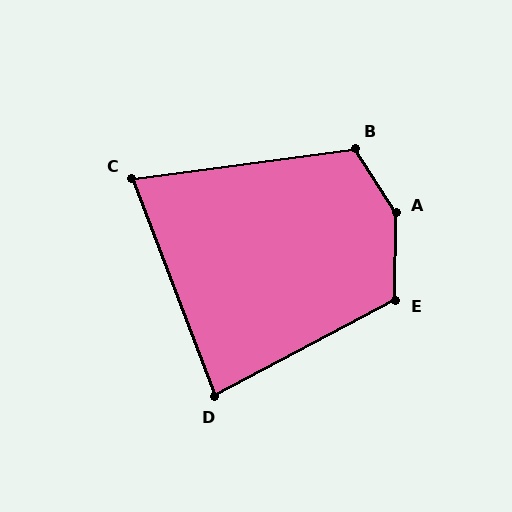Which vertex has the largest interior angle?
A, at approximately 148 degrees.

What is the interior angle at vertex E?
Approximately 118 degrees (obtuse).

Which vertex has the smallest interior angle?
C, at approximately 77 degrees.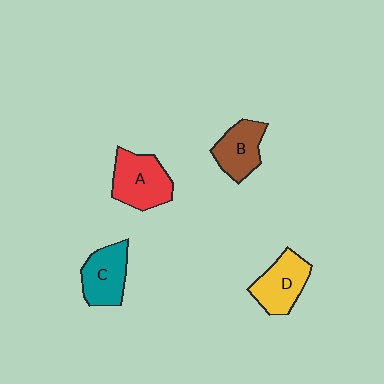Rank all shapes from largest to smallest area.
From largest to smallest: A (red), D (yellow), C (teal), B (brown).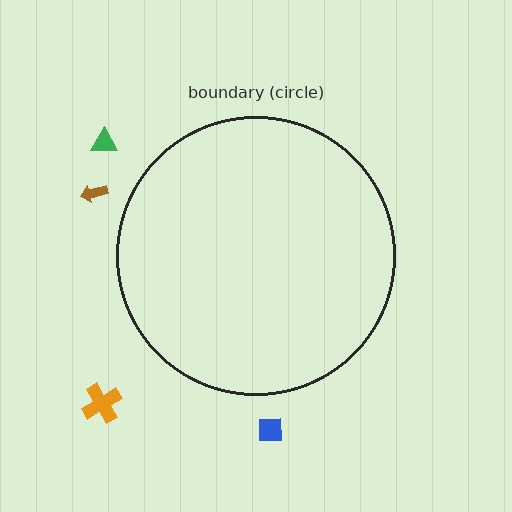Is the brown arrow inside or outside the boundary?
Outside.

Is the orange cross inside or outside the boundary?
Outside.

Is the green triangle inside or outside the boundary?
Outside.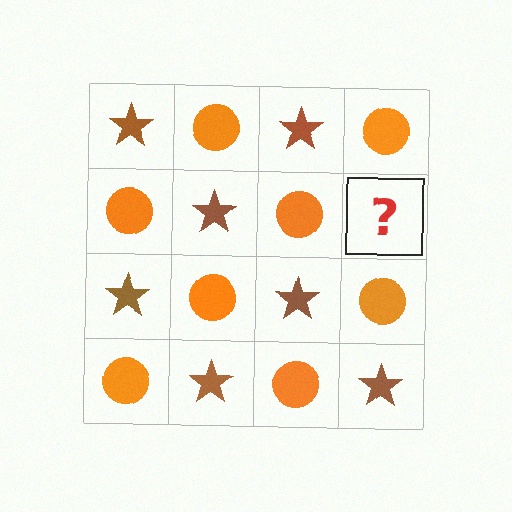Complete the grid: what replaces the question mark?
The question mark should be replaced with a brown star.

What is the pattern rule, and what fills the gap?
The rule is that it alternates brown star and orange circle in a checkerboard pattern. The gap should be filled with a brown star.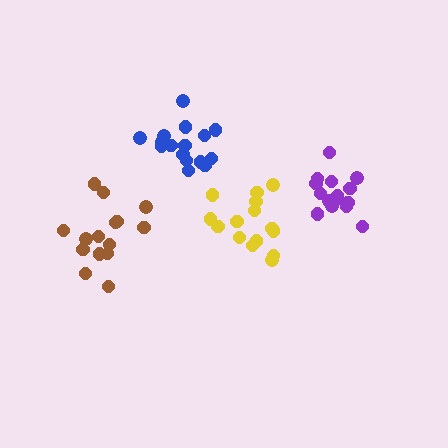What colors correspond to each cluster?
The clusters are colored: blue, brown, yellow, purple.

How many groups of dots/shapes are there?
There are 4 groups.